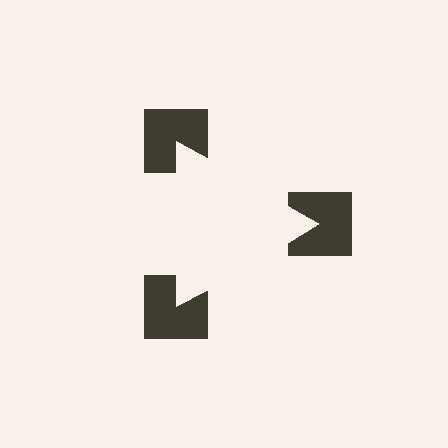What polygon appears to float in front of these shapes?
An illusory triangle — its edges are inferred from the aligned wedge cuts in the notched squares, not physically drawn.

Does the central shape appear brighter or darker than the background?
It typically appears slightly brighter than the background, even though no actual brightness change is drawn.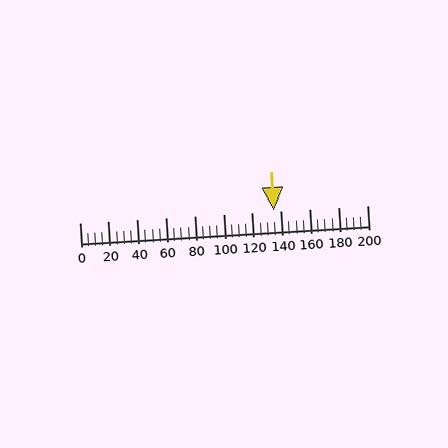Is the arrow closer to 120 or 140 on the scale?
The arrow is closer to 140.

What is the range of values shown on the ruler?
The ruler shows values from 0 to 200.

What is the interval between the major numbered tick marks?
The major tick marks are spaced 20 units apart.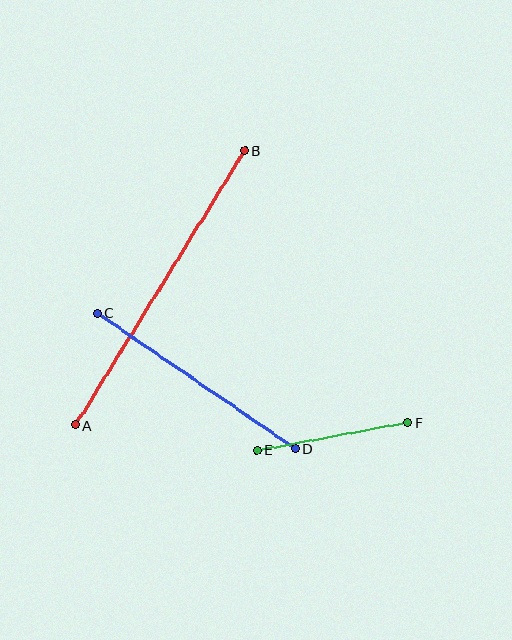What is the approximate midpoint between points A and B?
The midpoint is at approximately (160, 288) pixels.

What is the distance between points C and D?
The distance is approximately 240 pixels.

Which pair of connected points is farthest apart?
Points A and B are farthest apart.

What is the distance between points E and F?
The distance is approximately 154 pixels.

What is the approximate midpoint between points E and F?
The midpoint is at approximately (332, 437) pixels.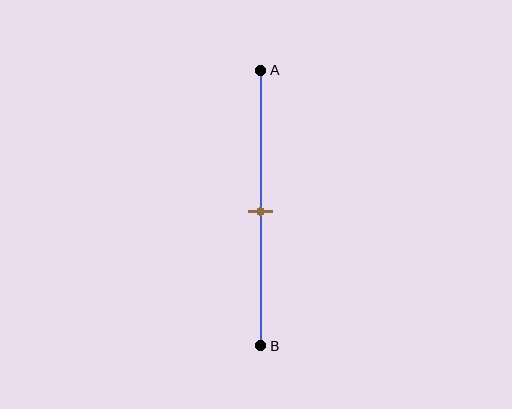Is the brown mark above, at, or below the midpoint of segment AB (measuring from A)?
The brown mark is approximately at the midpoint of segment AB.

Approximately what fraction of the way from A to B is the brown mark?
The brown mark is approximately 50% of the way from A to B.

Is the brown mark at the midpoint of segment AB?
Yes, the mark is approximately at the midpoint.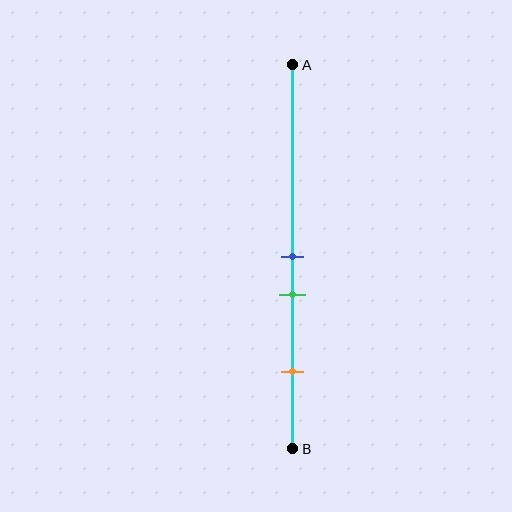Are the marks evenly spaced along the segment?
No, the marks are not evenly spaced.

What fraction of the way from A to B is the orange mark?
The orange mark is approximately 80% (0.8) of the way from A to B.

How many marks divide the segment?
There are 3 marks dividing the segment.